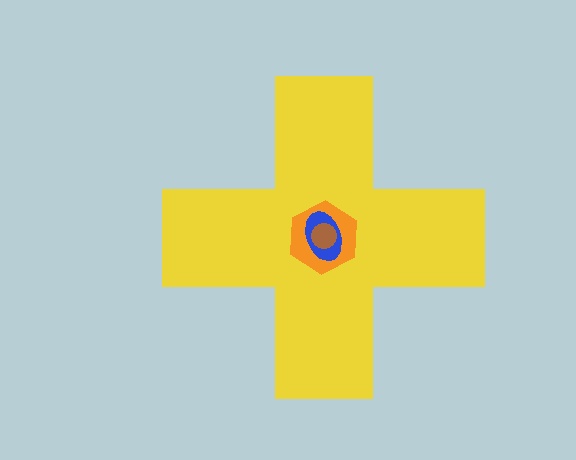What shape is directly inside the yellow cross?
The orange hexagon.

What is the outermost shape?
The yellow cross.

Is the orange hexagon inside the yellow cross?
Yes.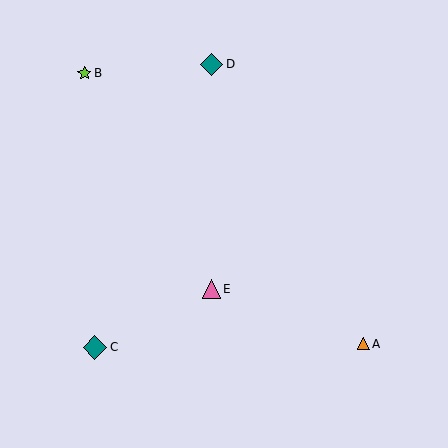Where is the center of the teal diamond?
The center of the teal diamond is at (212, 64).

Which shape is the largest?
The teal diamond (labeled C) is the largest.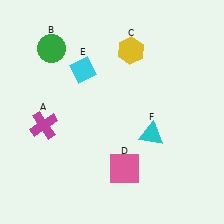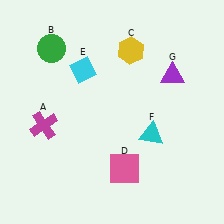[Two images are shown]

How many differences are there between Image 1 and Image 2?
There is 1 difference between the two images.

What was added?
A purple triangle (G) was added in Image 2.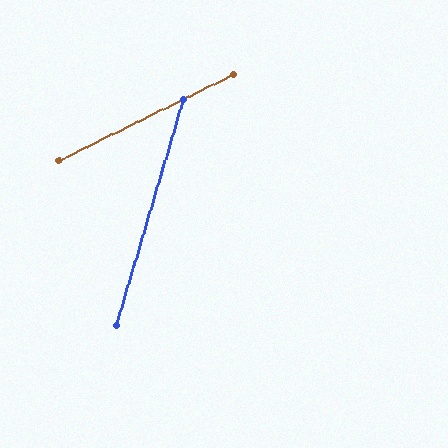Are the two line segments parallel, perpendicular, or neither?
Neither parallel nor perpendicular — they differ by about 47°.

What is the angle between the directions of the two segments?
Approximately 47 degrees.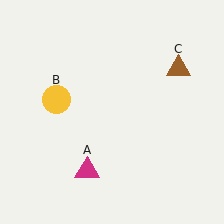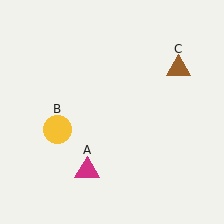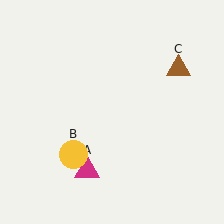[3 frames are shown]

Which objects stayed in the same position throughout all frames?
Magenta triangle (object A) and brown triangle (object C) remained stationary.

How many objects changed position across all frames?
1 object changed position: yellow circle (object B).